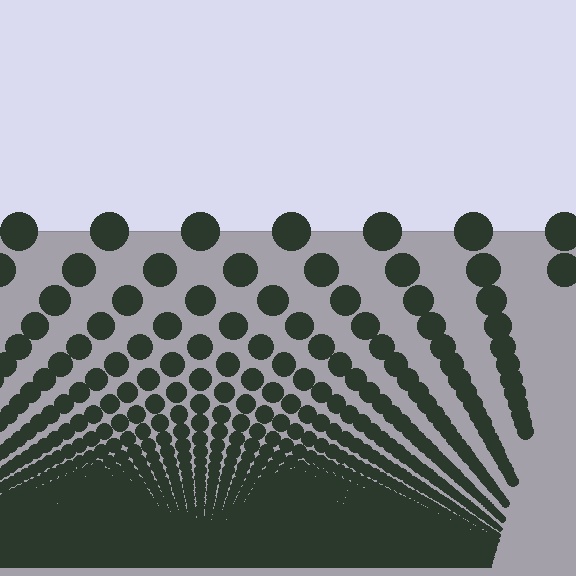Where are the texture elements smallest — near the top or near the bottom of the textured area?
Near the bottom.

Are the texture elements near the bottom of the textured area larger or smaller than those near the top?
Smaller. The gradient is inverted — elements near the bottom are smaller and denser.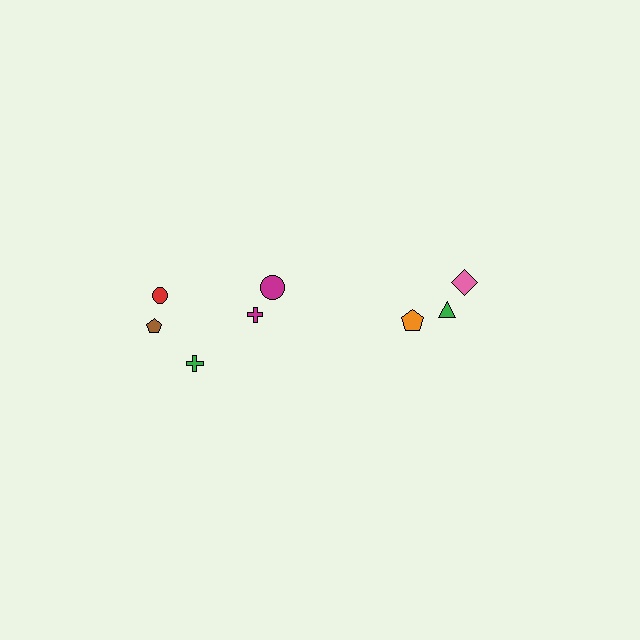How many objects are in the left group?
There are 5 objects.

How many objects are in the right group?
There are 3 objects.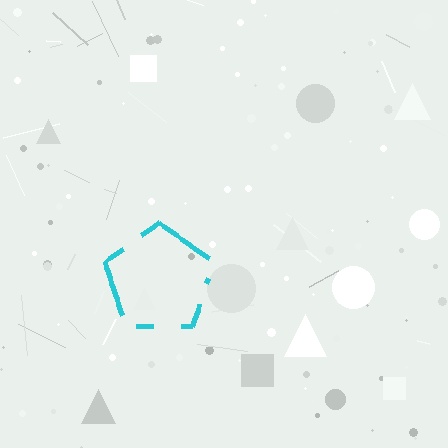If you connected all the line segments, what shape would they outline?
They would outline a pentagon.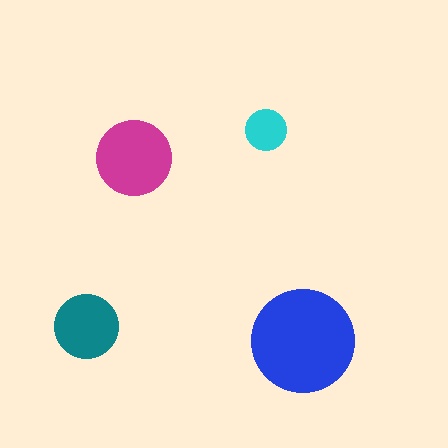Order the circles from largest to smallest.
the blue one, the magenta one, the teal one, the cyan one.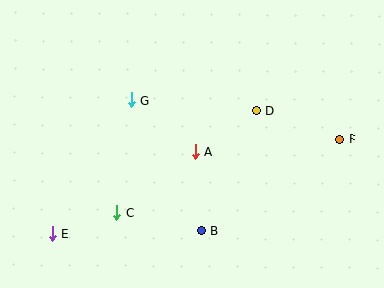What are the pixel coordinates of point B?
Point B is at (201, 231).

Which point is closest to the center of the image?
Point A at (195, 152) is closest to the center.